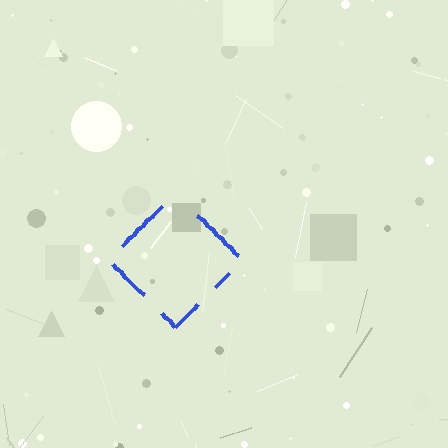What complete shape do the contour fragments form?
The contour fragments form a diamond.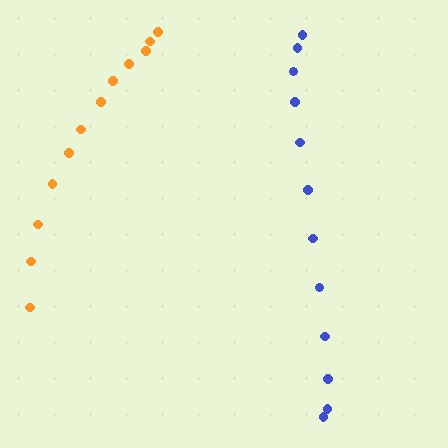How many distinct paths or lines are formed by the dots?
There are 2 distinct paths.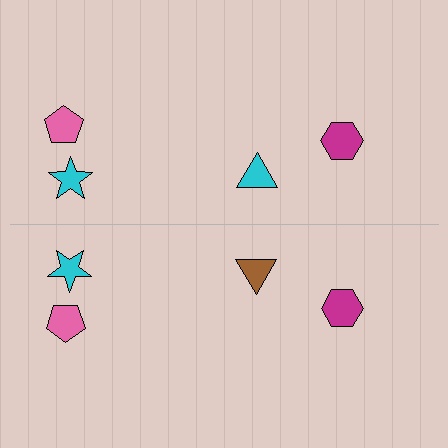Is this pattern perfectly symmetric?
No, the pattern is not perfectly symmetric. The brown triangle on the bottom side breaks the symmetry — its mirror counterpart is cyan.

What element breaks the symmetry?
The brown triangle on the bottom side breaks the symmetry — its mirror counterpart is cyan.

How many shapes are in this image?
There are 8 shapes in this image.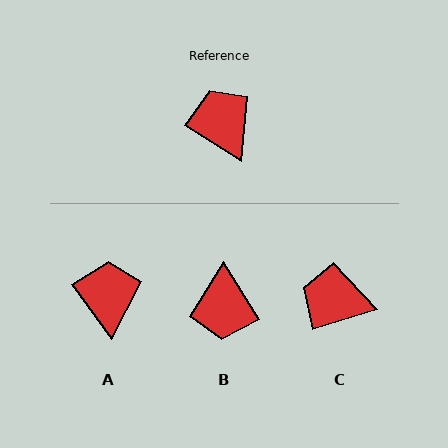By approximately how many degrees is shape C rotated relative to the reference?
Approximately 49 degrees counter-clockwise.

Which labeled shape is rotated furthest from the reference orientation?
B, about 154 degrees away.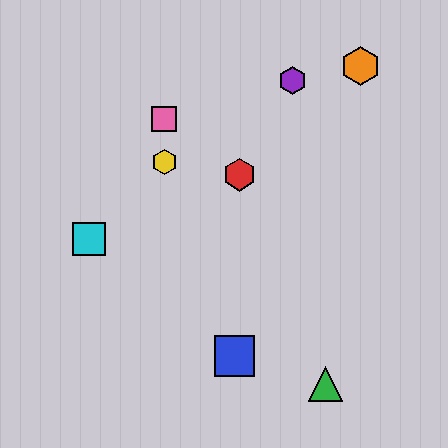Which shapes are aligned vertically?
The yellow hexagon, the pink square are aligned vertically.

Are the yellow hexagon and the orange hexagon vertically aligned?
No, the yellow hexagon is at x≈164 and the orange hexagon is at x≈361.